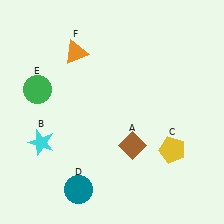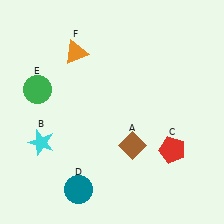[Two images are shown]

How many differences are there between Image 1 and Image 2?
There is 1 difference between the two images.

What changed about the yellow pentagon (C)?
In Image 1, C is yellow. In Image 2, it changed to red.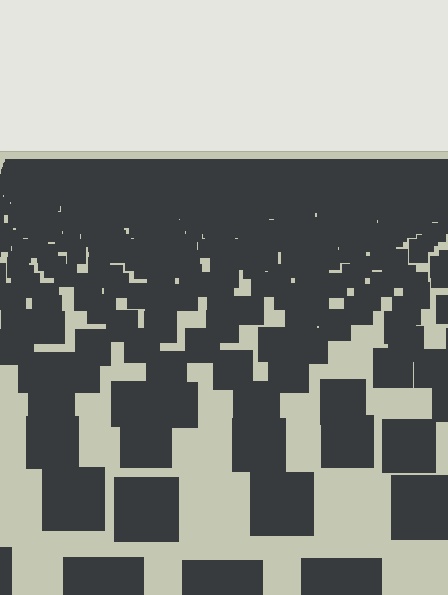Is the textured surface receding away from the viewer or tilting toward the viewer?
The surface is receding away from the viewer. Texture elements get smaller and denser toward the top.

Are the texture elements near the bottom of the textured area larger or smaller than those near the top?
Larger. Near the bottom, elements are closer to the viewer and appear at a bigger on-screen size.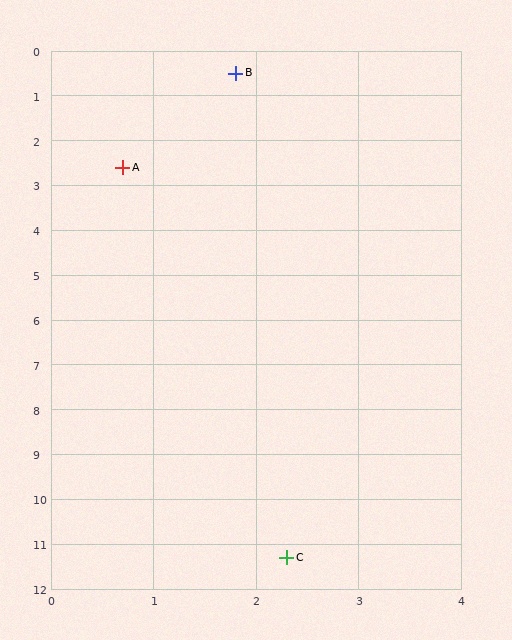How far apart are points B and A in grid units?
Points B and A are about 2.4 grid units apart.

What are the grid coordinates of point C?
Point C is at approximately (2.3, 11.3).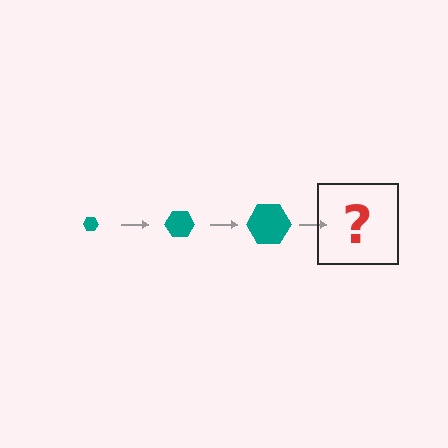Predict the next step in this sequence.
The next step is a teal hexagon, larger than the previous one.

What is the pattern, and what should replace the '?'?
The pattern is that the hexagon gets progressively larger each step. The '?' should be a teal hexagon, larger than the previous one.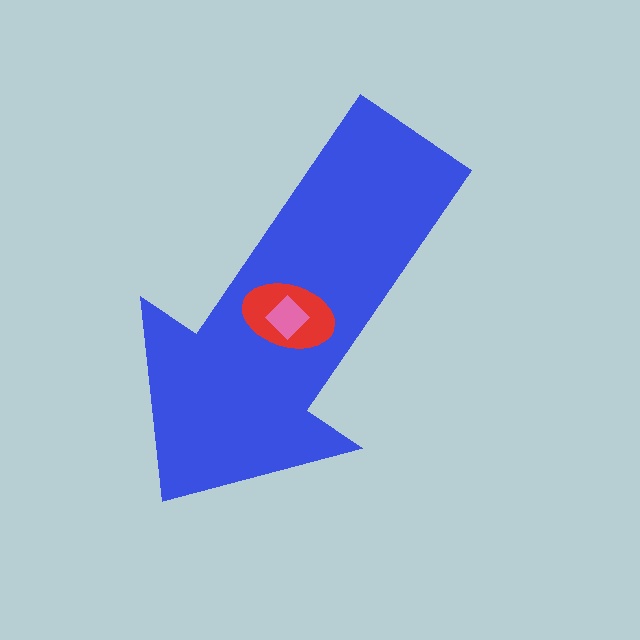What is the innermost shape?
The pink diamond.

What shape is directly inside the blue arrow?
The red ellipse.